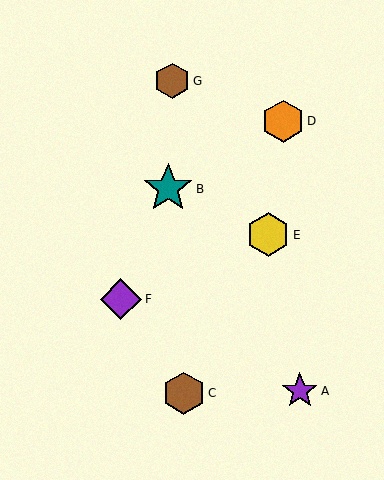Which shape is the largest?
The teal star (labeled B) is the largest.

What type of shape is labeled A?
Shape A is a purple star.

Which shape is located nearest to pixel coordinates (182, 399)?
The brown hexagon (labeled C) at (184, 393) is nearest to that location.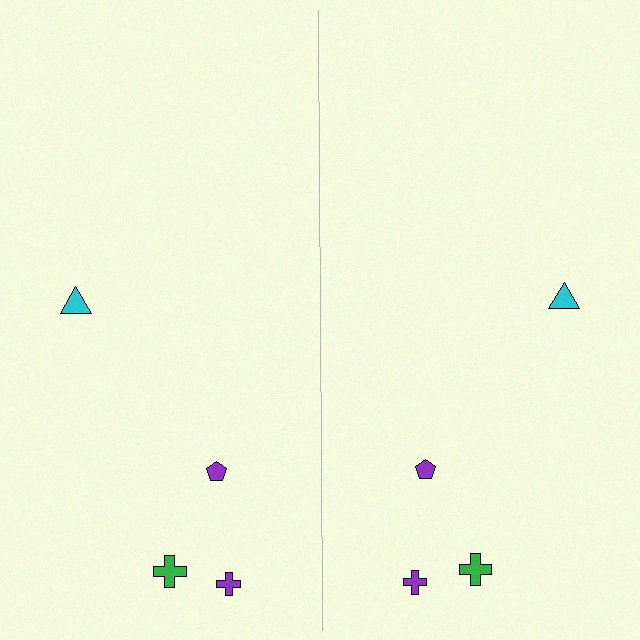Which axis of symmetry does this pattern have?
The pattern has a vertical axis of symmetry running through the center of the image.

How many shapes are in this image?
There are 8 shapes in this image.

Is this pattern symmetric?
Yes, this pattern has bilateral (reflection) symmetry.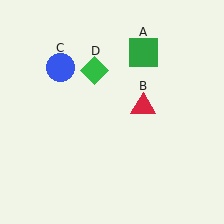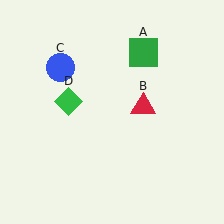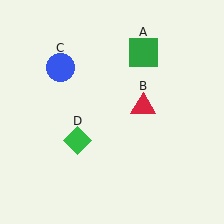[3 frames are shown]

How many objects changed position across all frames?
1 object changed position: green diamond (object D).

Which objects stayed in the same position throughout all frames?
Green square (object A) and red triangle (object B) and blue circle (object C) remained stationary.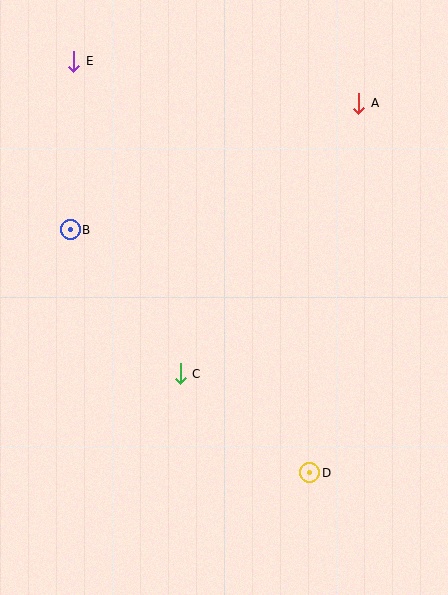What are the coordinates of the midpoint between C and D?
The midpoint between C and D is at (245, 423).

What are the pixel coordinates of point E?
Point E is at (74, 61).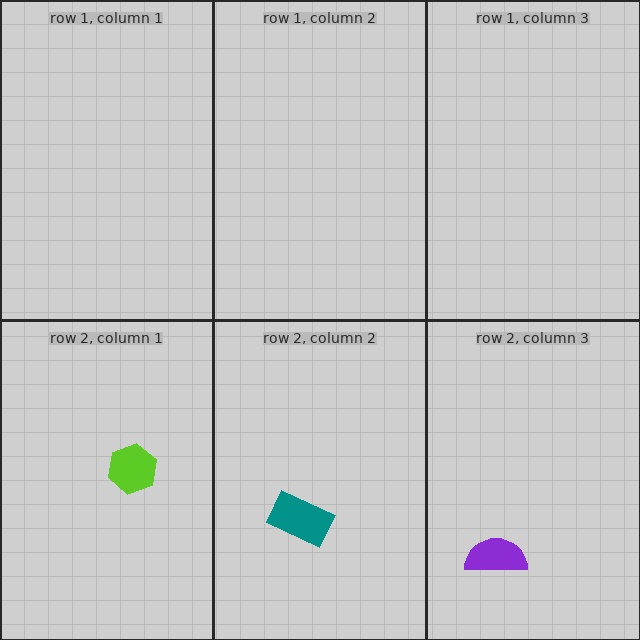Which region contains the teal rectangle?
The row 2, column 2 region.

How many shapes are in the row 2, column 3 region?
1.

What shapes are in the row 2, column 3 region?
The purple semicircle.